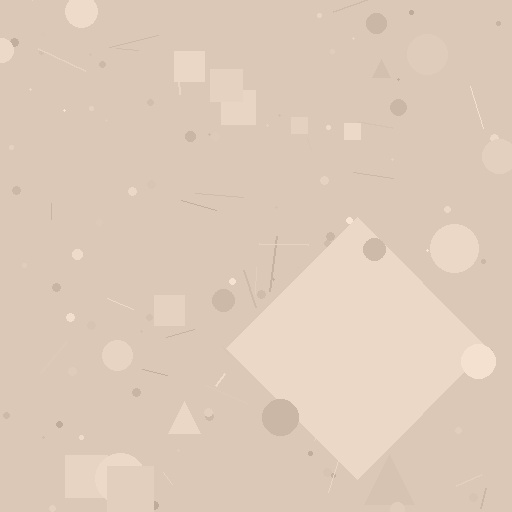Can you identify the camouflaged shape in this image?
The camouflaged shape is a diamond.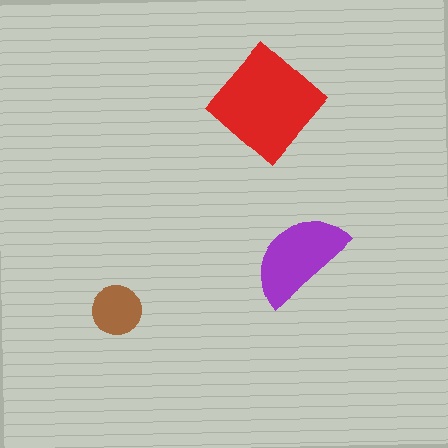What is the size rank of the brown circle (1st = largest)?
3rd.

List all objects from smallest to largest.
The brown circle, the purple semicircle, the red diamond.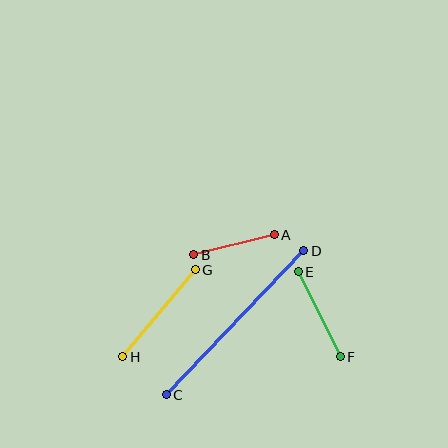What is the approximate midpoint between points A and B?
The midpoint is at approximately (234, 245) pixels.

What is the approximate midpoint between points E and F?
The midpoint is at approximately (319, 314) pixels.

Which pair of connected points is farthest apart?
Points C and D are farthest apart.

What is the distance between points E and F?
The distance is approximately 95 pixels.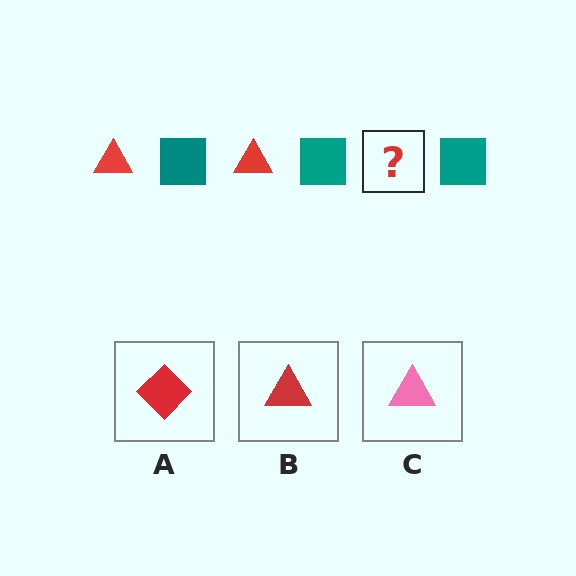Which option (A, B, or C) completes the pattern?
B.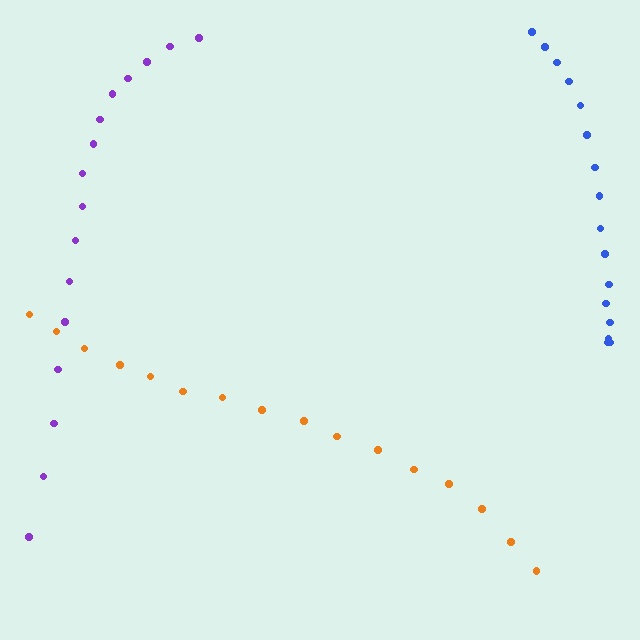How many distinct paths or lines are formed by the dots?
There are 3 distinct paths.